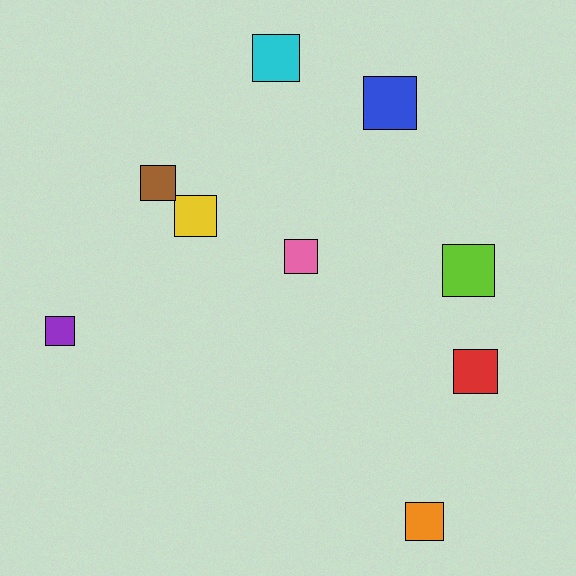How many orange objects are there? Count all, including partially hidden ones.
There is 1 orange object.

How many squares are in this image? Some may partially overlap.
There are 9 squares.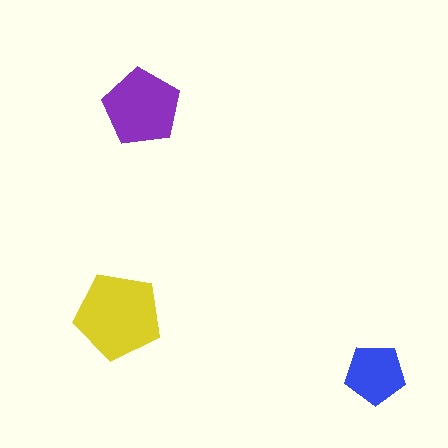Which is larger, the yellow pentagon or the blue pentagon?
The yellow one.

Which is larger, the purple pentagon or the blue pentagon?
The purple one.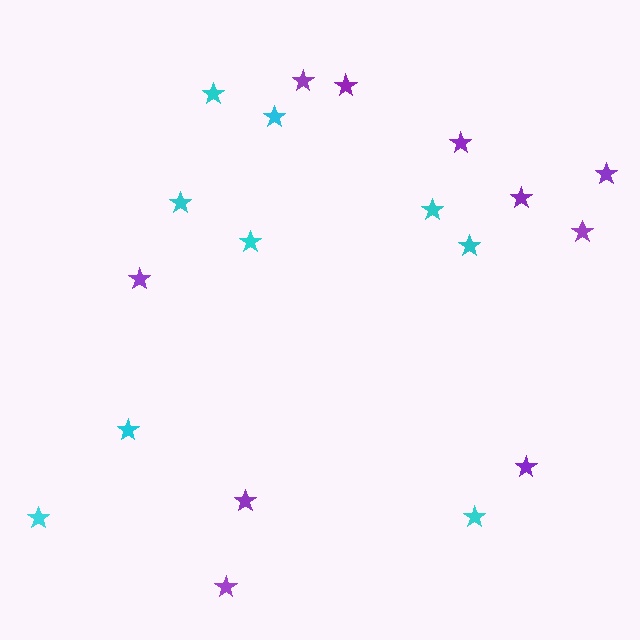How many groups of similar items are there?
There are 2 groups: one group of cyan stars (9) and one group of purple stars (10).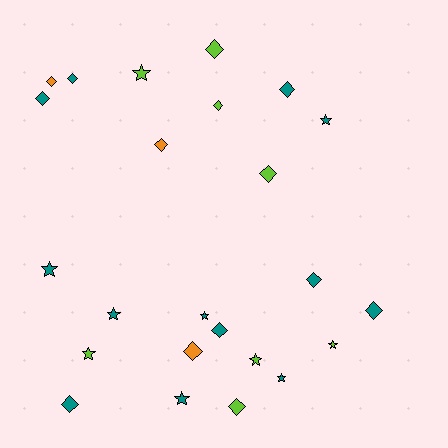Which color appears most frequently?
Teal, with 13 objects.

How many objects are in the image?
There are 24 objects.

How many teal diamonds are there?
There are 7 teal diamonds.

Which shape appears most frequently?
Diamond, with 14 objects.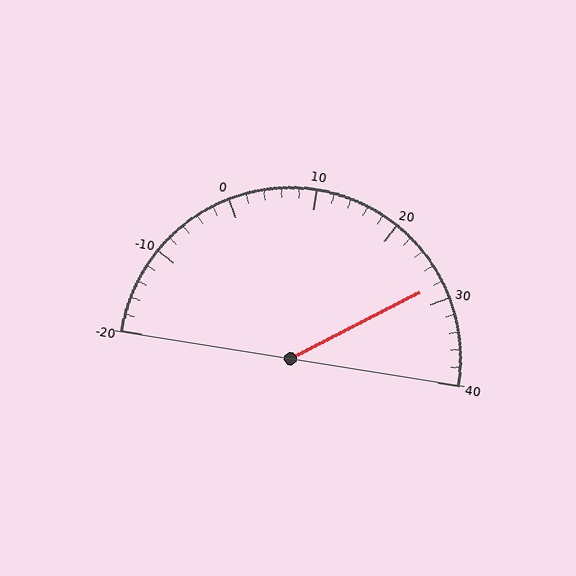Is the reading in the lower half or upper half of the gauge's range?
The reading is in the upper half of the range (-20 to 40).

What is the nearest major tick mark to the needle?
The nearest major tick mark is 30.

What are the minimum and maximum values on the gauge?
The gauge ranges from -20 to 40.